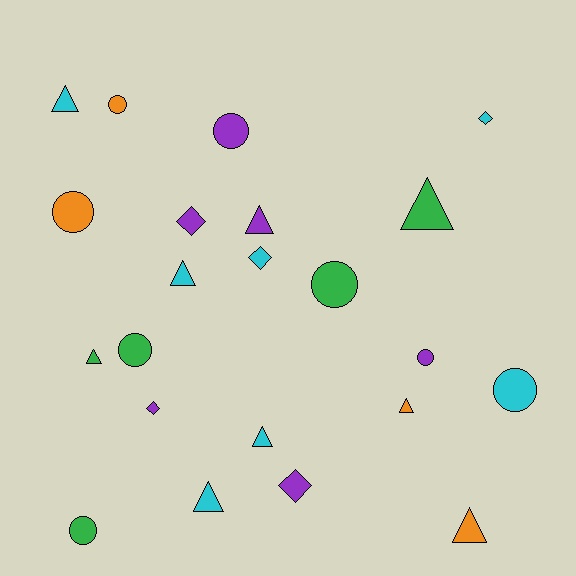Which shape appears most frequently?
Triangle, with 9 objects.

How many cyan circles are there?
There is 1 cyan circle.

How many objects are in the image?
There are 22 objects.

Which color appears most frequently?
Cyan, with 7 objects.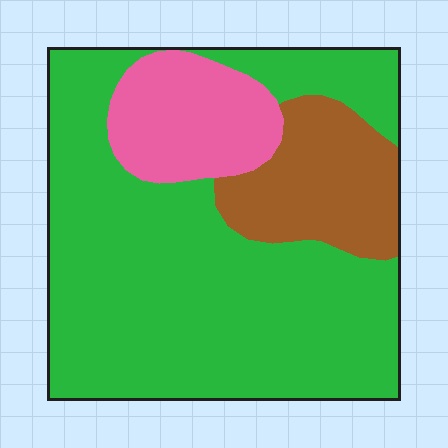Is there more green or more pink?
Green.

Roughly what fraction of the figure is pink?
Pink takes up less than a quarter of the figure.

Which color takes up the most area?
Green, at roughly 70%.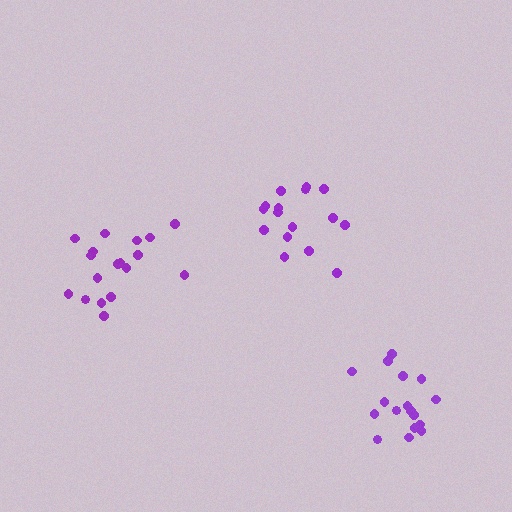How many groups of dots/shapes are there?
There are 3 groups.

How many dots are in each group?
Group 1: 18 dots, Group 2: 17 dots, Group 3: 16 dots (51 total).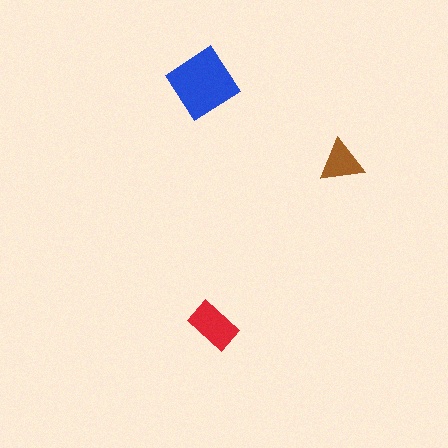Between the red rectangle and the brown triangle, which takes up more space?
The red rectangle.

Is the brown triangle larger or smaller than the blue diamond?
Smaller.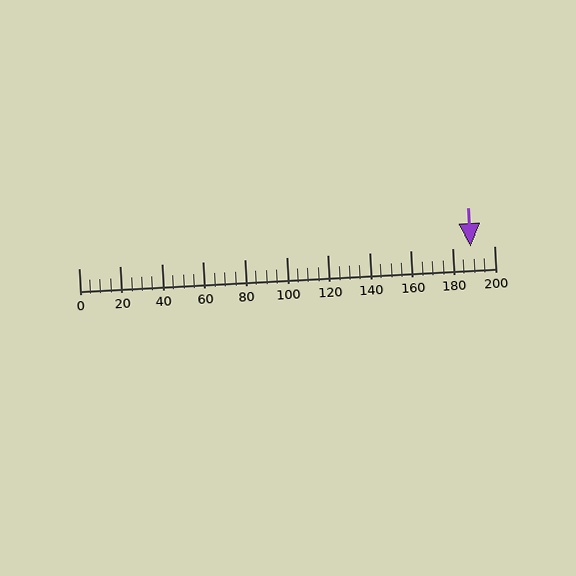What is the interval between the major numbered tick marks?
The major tick marks are spaced 20 units apart.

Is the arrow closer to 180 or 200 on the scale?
The arrow is closer to 180.